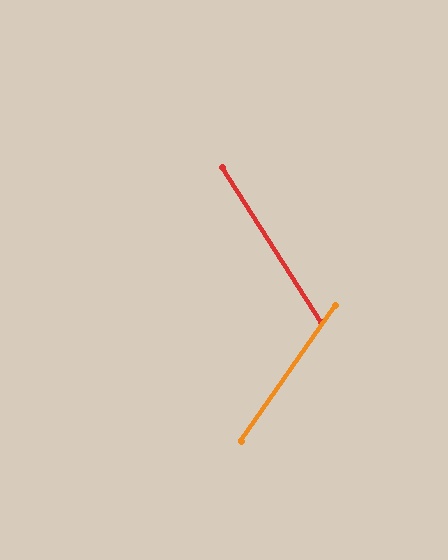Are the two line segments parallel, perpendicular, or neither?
Neither parallel nor perpendicular — they differ by about 68°.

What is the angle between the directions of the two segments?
Approximately 68 degrees.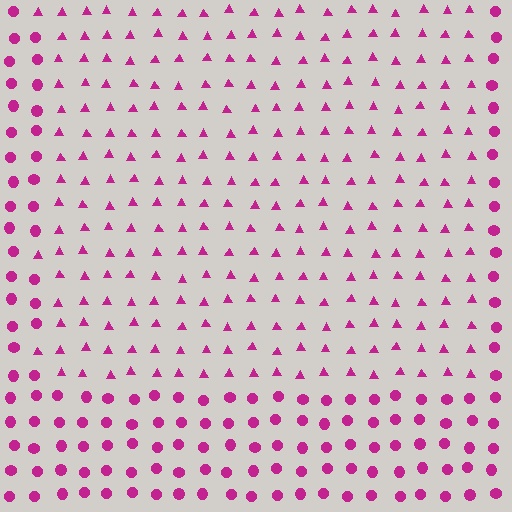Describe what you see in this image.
The image is filled with small magenta elements arranged in a uniform grid. A rectangle-shaped region contains triangles, while the surrounding area contains circles. The boundary is defined purely by the change in element shape.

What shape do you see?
I see a rectangle.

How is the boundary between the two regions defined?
The boundary is defined by a change in element shape: triangles inside vs. circles outside. All elements share the same color and spacing.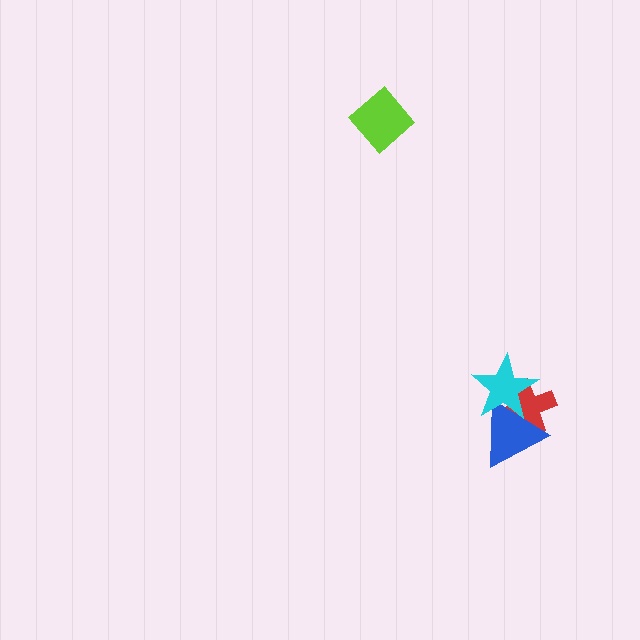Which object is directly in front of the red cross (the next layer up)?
The blue triangle is directly in front of the red cross.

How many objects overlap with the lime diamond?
0 objects overlap with the lime diamond.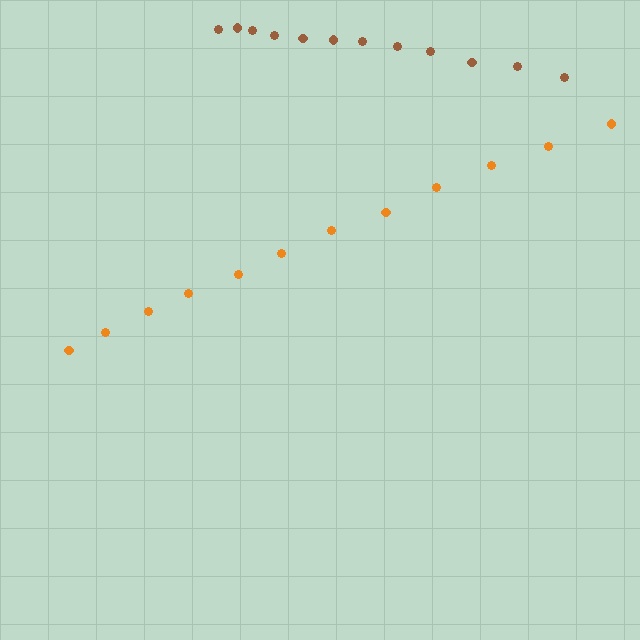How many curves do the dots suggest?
There are 2 distinct paths.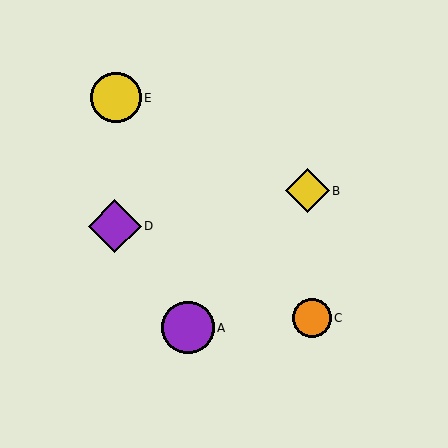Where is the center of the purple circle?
The center of the purple circle is at (188, 328).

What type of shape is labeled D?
Shape D is a purple diamond.